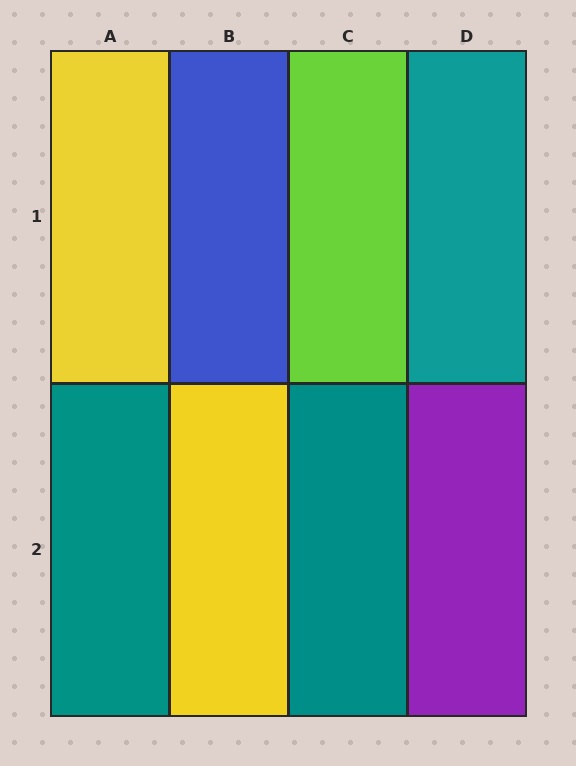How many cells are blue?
1 cell is blue.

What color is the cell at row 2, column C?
Teal.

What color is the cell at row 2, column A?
Teal.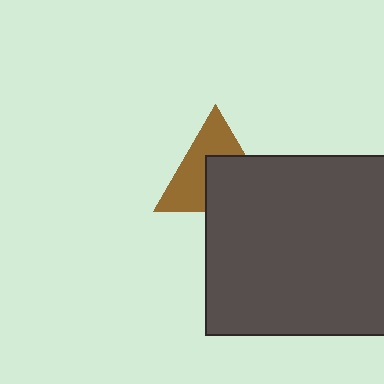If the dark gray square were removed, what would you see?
You would see the complete brown triangle.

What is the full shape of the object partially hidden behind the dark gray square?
The partially hidden object is a brown triangle.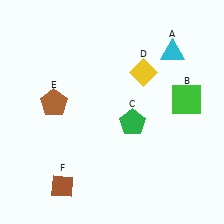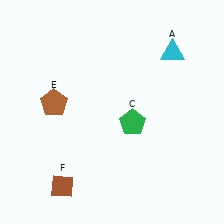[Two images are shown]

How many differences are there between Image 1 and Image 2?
There are 2 differences between the two images.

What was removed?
The yellow diamond (D), the green square (B) were removed in Image 2.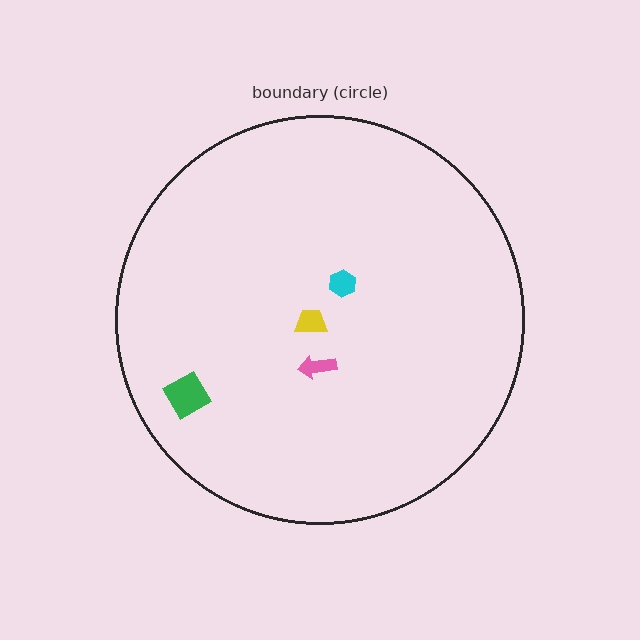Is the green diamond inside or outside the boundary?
Inside.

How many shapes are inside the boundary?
4 inside, 0 outside.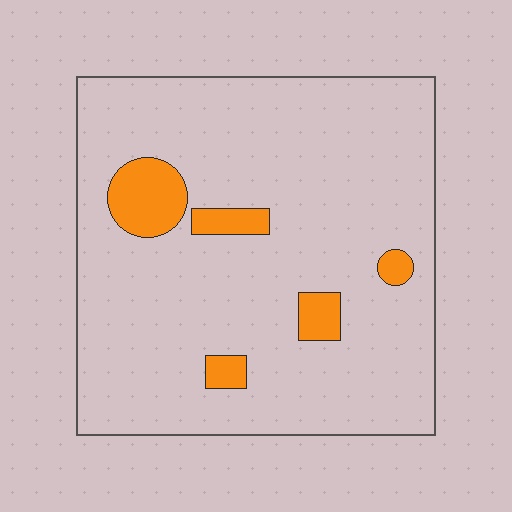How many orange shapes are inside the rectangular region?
5.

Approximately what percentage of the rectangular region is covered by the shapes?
Approximately 10%.